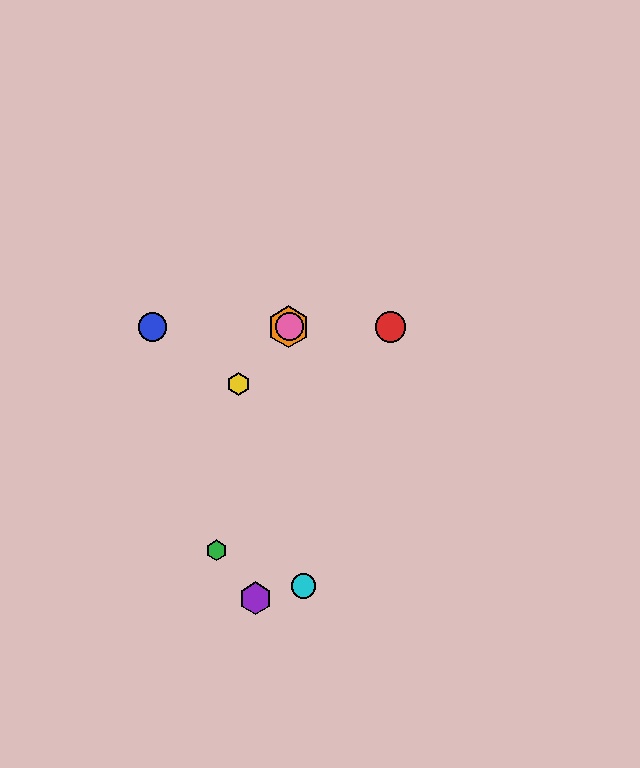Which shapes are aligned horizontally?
The red circle, the blue circle, the orange hexagon, the pink circle are aligned horizontally.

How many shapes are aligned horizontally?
4 shapes (the red circle, the blue circle, the orange hexagon, the pink circle) are aligned horizontally.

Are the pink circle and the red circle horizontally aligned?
Yes, both are at y≈327.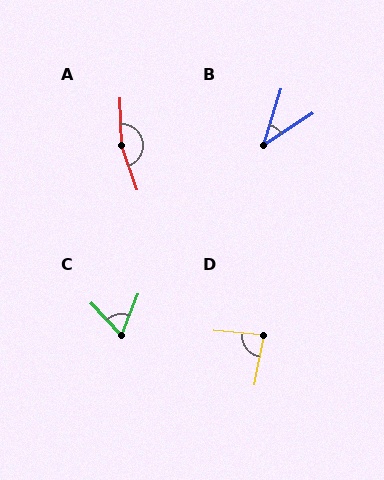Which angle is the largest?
A, at approximately 164 degrees.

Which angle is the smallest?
B, at approximately 40 degrees.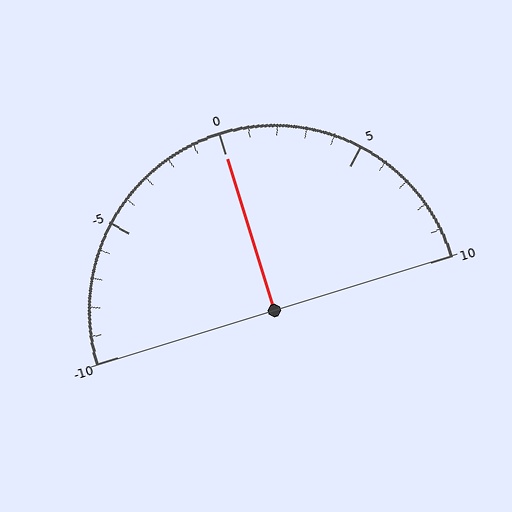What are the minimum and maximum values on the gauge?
The gauge ranges from -10 to 10.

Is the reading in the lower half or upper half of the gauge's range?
The reading is in the upper half of the range (-10 to 10).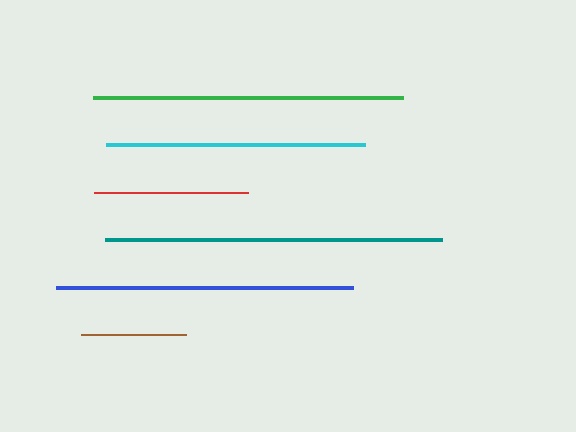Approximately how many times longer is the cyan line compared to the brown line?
The cyan line is approximately 2.5 times the length of the brown line.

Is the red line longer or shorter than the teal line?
The teal line is longer than the red line.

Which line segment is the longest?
The teal line is the longest at approximately 336 pixels.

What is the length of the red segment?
The red segment is approximately 154 pixels long.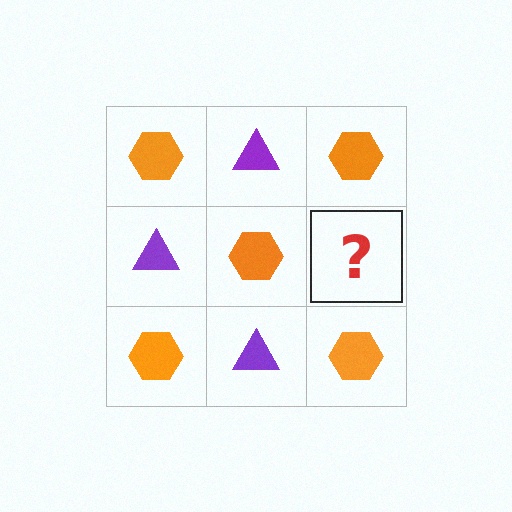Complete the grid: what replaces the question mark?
The question mark should be replaced with a purple triangle.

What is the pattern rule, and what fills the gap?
The rule is that it alternates orange hexagon and purple triangle in a checkerboard pattern. The gap should be filled with a purple triangle.